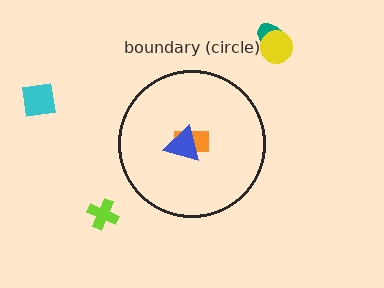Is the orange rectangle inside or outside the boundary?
Inside.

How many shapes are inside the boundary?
2 inside, 4 outside.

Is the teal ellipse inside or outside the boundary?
Outside.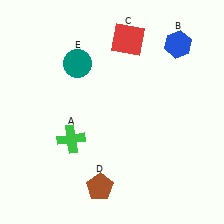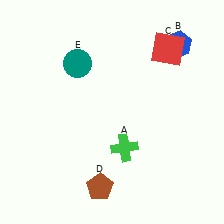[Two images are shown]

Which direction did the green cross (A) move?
The green cross (A) moved right.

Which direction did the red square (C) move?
The red square (C) moved right.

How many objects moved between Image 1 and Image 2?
2 objects moved between the two images.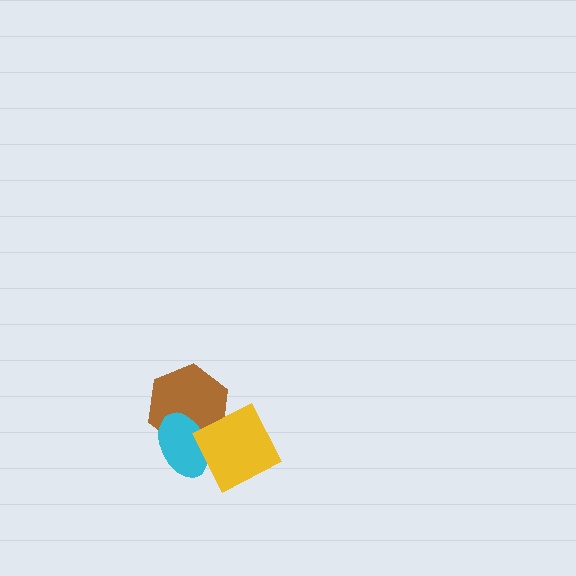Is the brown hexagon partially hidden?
Yes, it is partially covered by another shape.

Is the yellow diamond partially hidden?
No, no other shape covers it.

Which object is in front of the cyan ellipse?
The yellow diamond is in front of the cyan ellipse.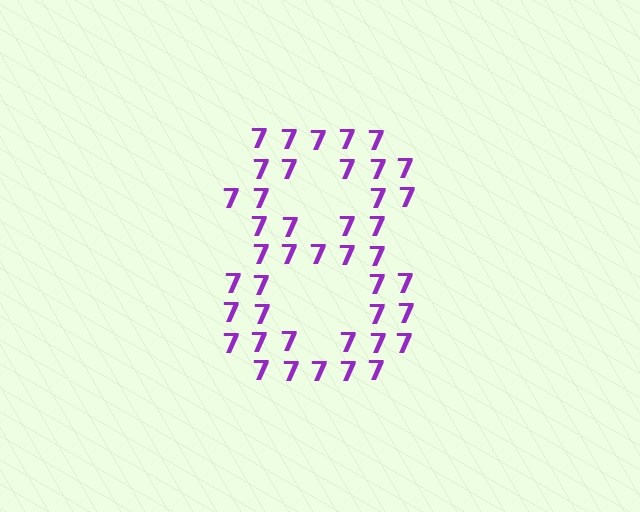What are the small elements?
The small elements are digit 7's.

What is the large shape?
The large shape is the digit 8.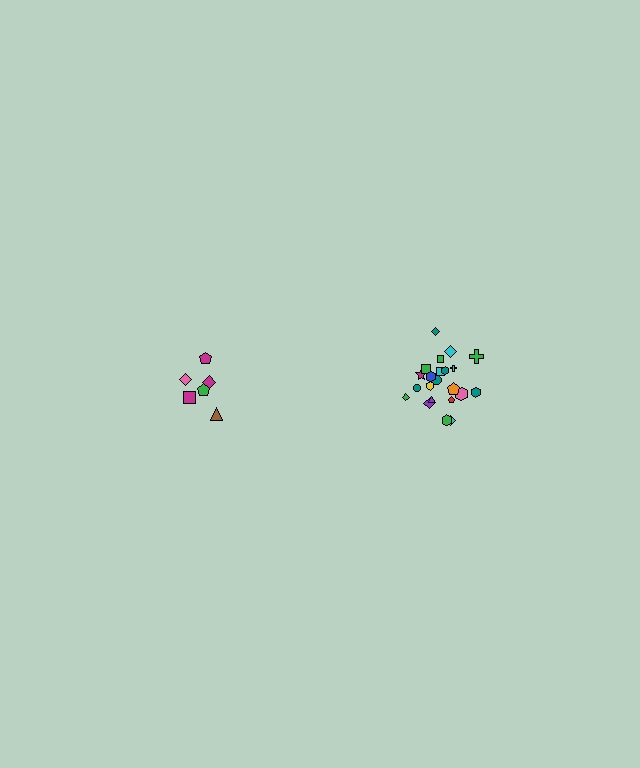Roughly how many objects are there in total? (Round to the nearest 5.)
Roughly 30 objects in total.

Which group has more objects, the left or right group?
The right group.